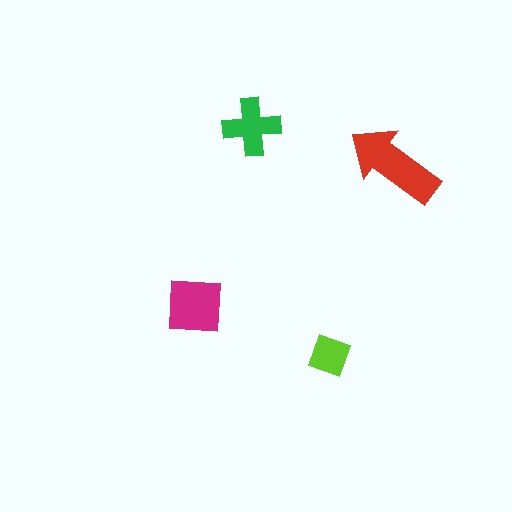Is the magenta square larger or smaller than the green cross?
Larger.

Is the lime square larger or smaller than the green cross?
Smaller.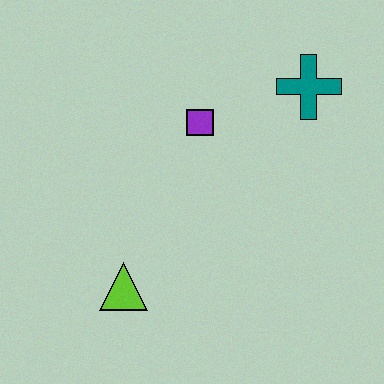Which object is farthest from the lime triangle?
The teal cross is farthest from the lime triangle.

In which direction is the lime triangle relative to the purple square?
The lime triangle is below the purple square.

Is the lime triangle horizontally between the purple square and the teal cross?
No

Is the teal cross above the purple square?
Yes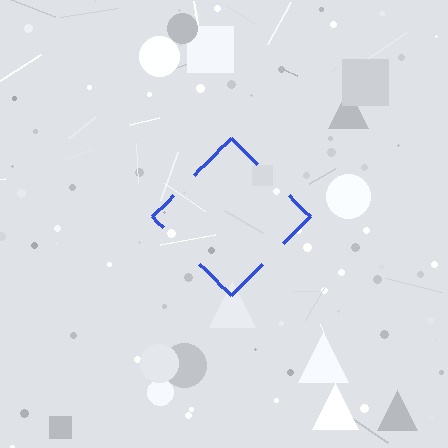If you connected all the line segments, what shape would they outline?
They would outline a diamond.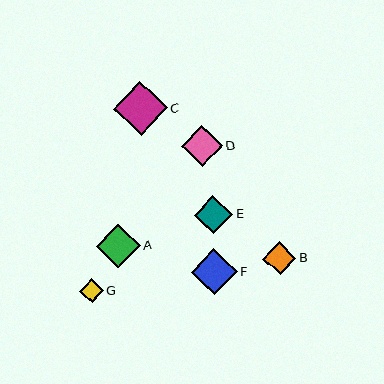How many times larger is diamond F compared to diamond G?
Diamond F is approximately 1.9 times the size of diamond G.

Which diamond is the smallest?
Diamond G is the smallest with a size of approximately 24 pixels.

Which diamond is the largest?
Diamond C is the largest with a size of approximately 54 pixels.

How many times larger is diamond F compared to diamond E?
Diamond F is approximately 1.2 times the size of diamond E.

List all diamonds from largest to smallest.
From largest to smallest: C, F, A, D, E, B, G.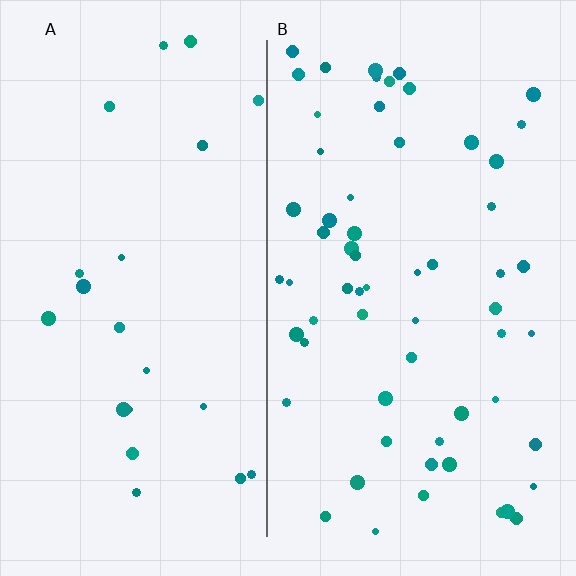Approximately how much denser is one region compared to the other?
Approximately 2.7× — region B over region A.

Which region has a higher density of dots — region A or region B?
B (the right).